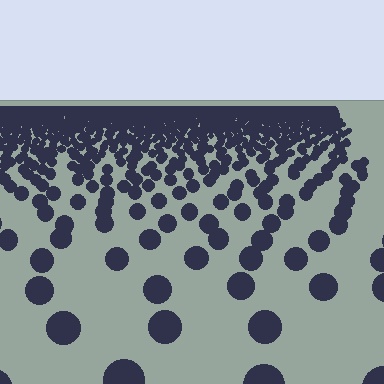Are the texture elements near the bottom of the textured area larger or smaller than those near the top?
Larger. Near the bottom, elements are closer to the viewer and appear at a bigger on-screen size.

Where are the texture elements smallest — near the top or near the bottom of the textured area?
Near the top.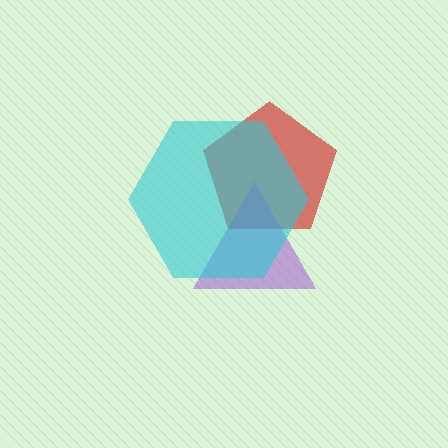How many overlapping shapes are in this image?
There are 3 overlapping shapes in the image.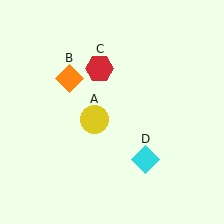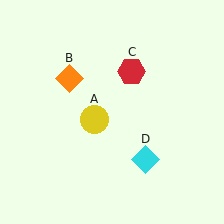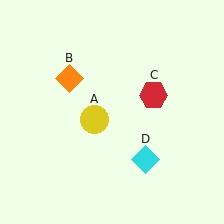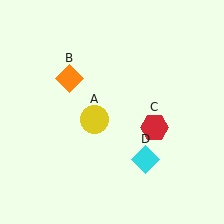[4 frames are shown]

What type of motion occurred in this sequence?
The red hexagon (object C) rotated clockwise around the center of the scene.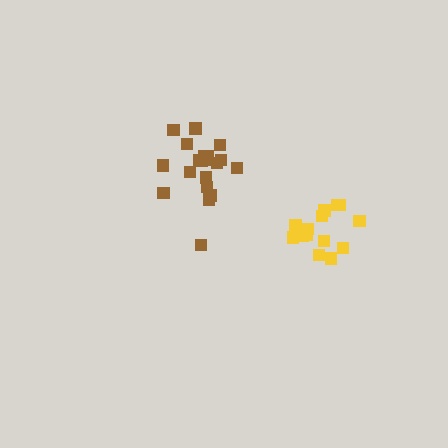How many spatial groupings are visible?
There are 2 spatial groupings.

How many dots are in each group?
Group 1: 20 dots, Group 2: 14 dots (34 total).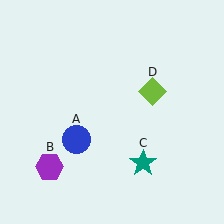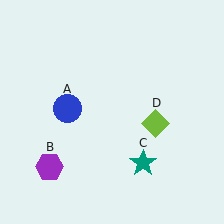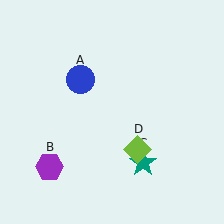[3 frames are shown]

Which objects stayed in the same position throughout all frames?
Purple hexagon (object B) and teal star (object C) remained stationary.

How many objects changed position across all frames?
2 objects changed position: blue circle (object A), lime diamond (object D).